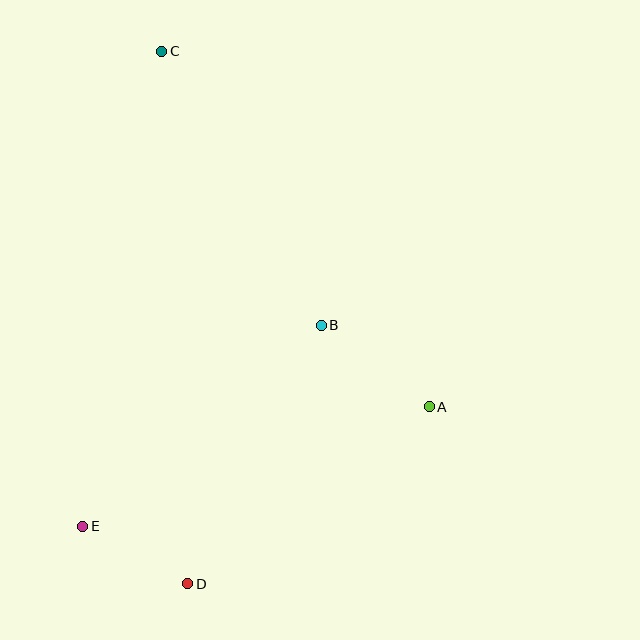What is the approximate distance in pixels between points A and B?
The distance between A and B is approximately 135 pixels.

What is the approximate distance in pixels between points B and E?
The distance between B and E is approximately 312 pixels.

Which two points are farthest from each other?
Points C and D are farthest from each other.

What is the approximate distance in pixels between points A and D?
The distance between A and D is approximately 299 pixels.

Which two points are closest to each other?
Points D and E are closest to each other.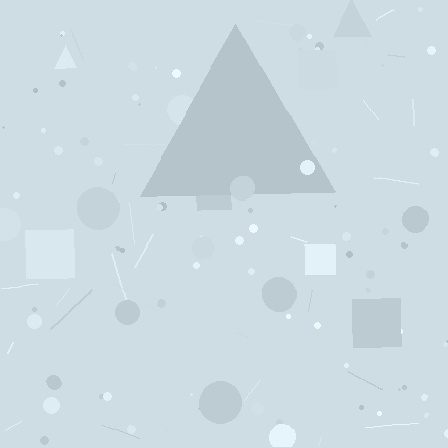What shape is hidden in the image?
A triangle is hidden in the image.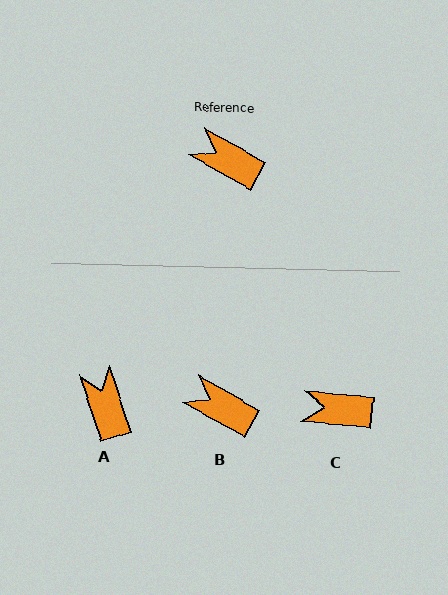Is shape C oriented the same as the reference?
No, it is off by about 25 degrees.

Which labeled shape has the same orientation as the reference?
B.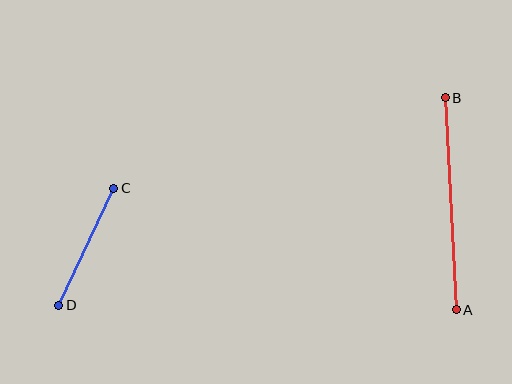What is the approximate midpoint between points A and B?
The midpoint is at approximately (451, 204) pixels.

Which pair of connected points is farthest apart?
Points A and B are farthest apart.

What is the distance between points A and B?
The distance is approximately 212 pixels.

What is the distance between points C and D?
The distance is approximately 130 pixels.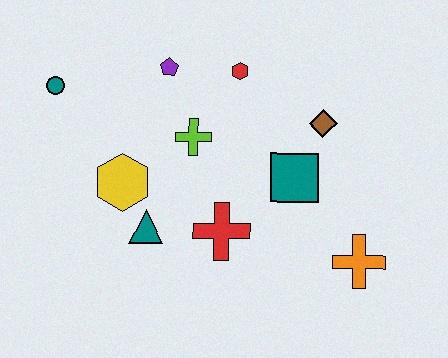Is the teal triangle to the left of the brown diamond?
Yes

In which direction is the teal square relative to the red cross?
The teal square is to the right of the red cross.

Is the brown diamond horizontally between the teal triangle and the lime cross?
No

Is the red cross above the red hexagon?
No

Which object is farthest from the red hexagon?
The orange cross is farthest from the red hexagon.